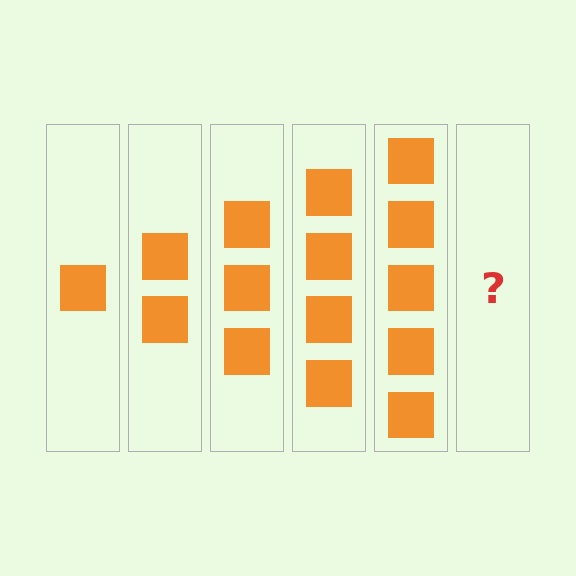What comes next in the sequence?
The next element should be 6 squares.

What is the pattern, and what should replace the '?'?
The pattern is that each step adds one more square. The '?' should be 6 squares.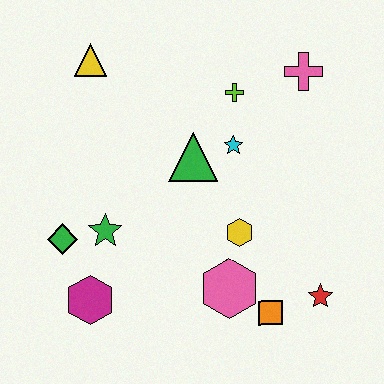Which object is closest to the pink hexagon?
The orange square is closest to the pink hexagon.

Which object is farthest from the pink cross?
The magenta hexagon is farthest from the pink cross.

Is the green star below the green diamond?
No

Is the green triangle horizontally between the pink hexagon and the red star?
No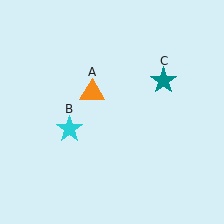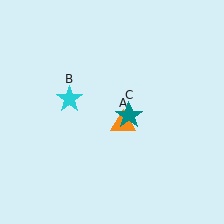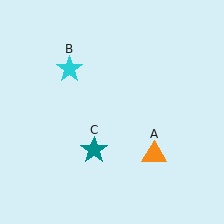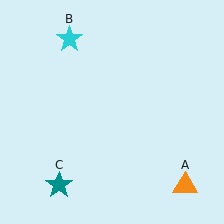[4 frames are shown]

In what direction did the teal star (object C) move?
The teal star (object C) moved down and to the left.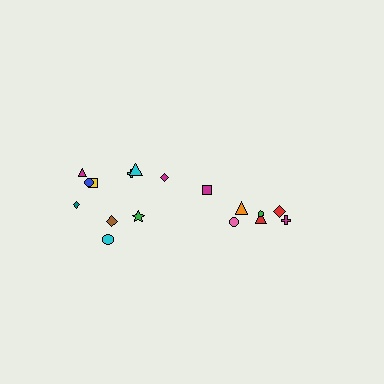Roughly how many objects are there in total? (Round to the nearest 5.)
Roughly 15 objects in total.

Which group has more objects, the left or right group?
The left group.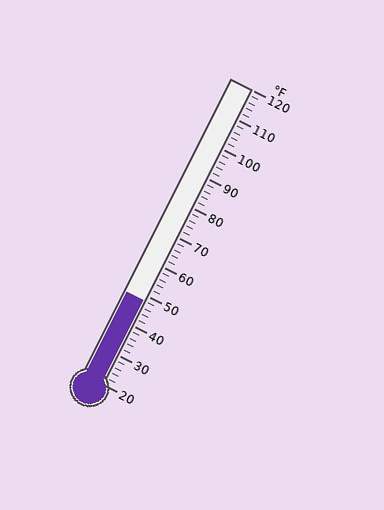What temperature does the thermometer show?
The thermometer shows approximately 48°F.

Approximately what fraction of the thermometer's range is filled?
The thermometer is filled to approximately 30% of its range.